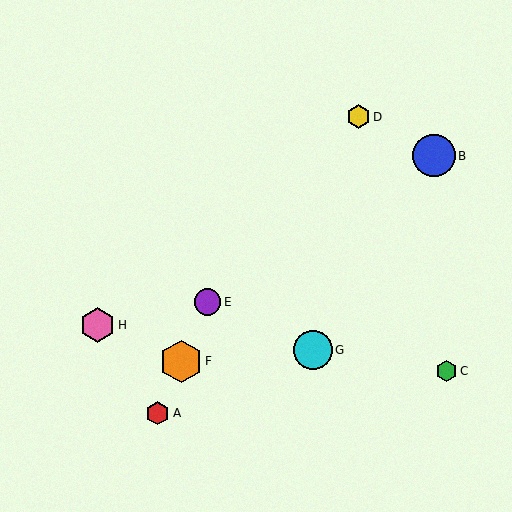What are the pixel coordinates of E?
Object E is at (208, 302).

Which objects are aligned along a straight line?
Objects A, E, F are aligned along a straight line.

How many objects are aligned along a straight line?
3 objects (A, E, F) are aligned along a straight line.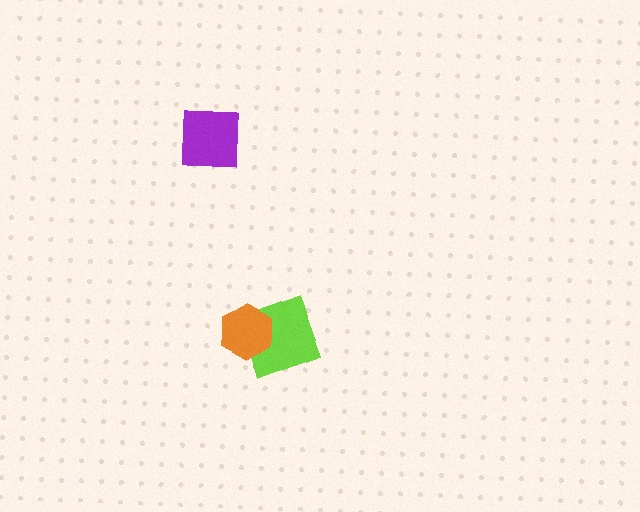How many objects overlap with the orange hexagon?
1 object overlaps with the orange hexagon.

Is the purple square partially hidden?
No, no other shape covers it.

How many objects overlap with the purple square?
0 objects overlap with the purple square.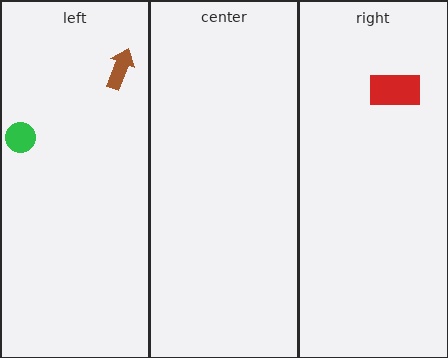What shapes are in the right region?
The red rectangle.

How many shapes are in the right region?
1.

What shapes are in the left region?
The green circle, the brown arrow.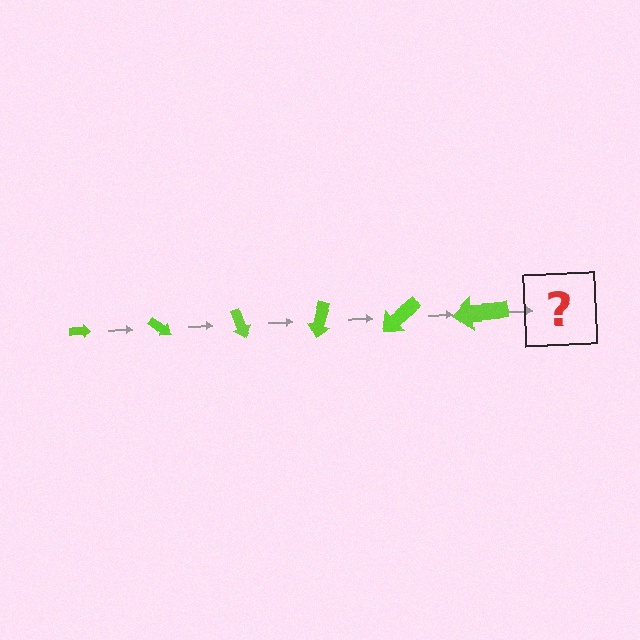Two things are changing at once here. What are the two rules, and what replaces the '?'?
The two rules are that the arrow grows larger each step and it rotates 35 degrees each step. The '?' should be an arrow, larger than the previous one and rotated 210 degrees from the start.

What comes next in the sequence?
The next element should be an arrow, larger than the previous one and rotated 210 degrees from the start.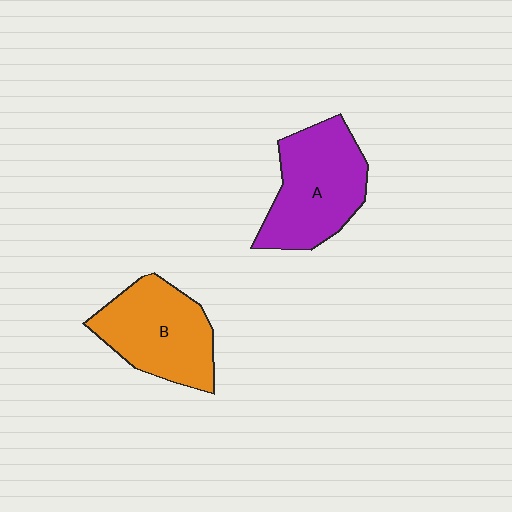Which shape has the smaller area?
Shape B (orange).